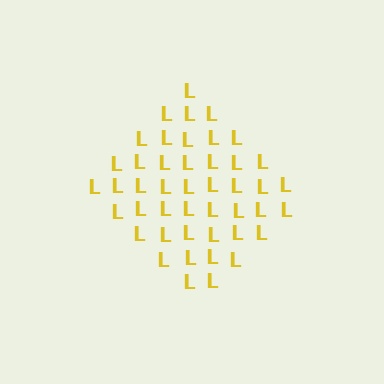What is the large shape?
The large shape is a diamond.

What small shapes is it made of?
It is made of small letter L's.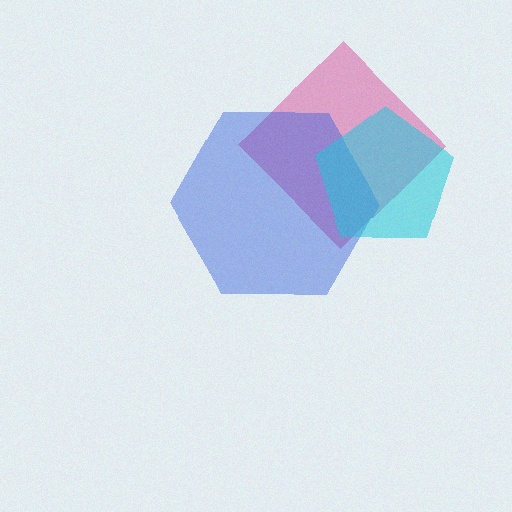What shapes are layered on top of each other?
The layered shapes are: a magenta diamond, a blue hexagon, a cyan pentagon.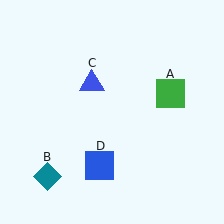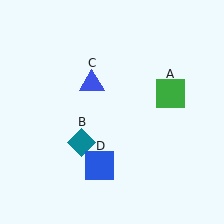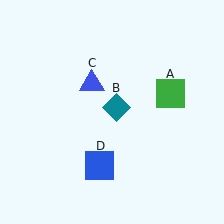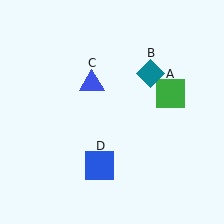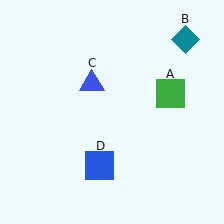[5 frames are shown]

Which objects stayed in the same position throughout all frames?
Green square (object A) and blue triangle (object C) and blue square (object D) remained stationary.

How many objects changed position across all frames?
1 object changed position: teal diamond (object B).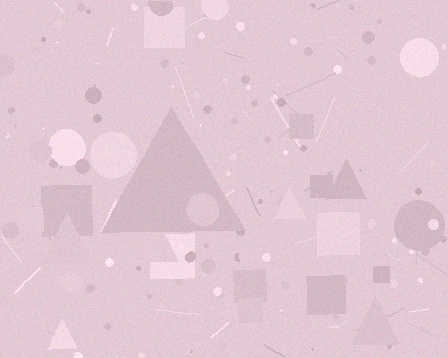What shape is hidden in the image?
A triangle is hidden in the image.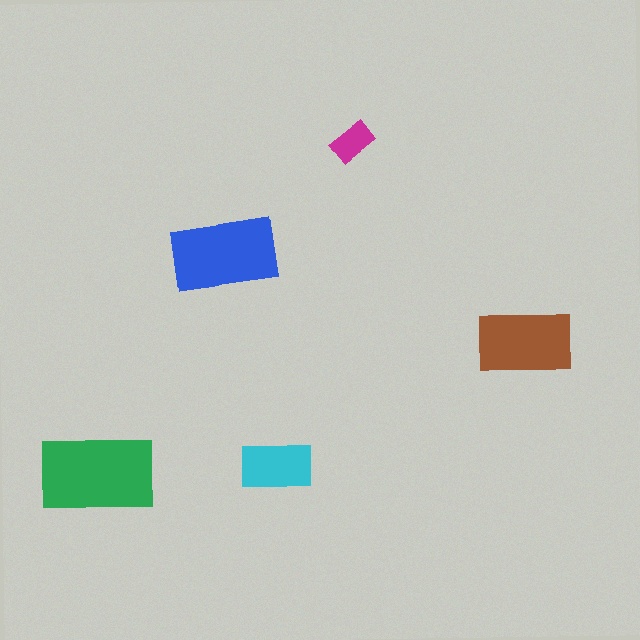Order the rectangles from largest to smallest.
the green one, the blue one, the brown one, the cyan one, the magenta one.